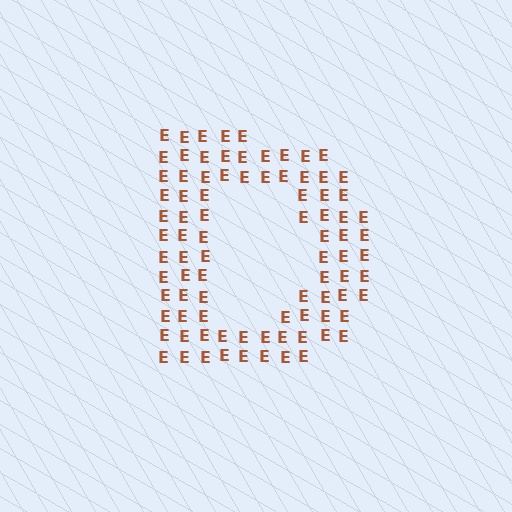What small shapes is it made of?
It is made of small letter E's.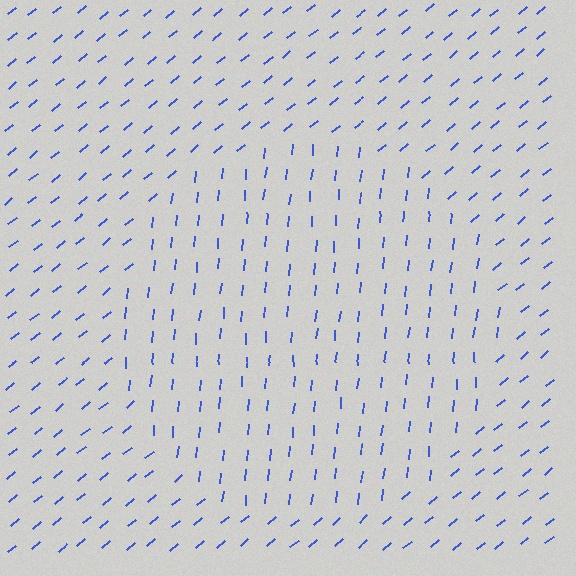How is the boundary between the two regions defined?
The boundary is defined purely by a change in line orientation (approximately 45 degrees difference). All lines are the same color and thickness.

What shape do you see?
I see a circle.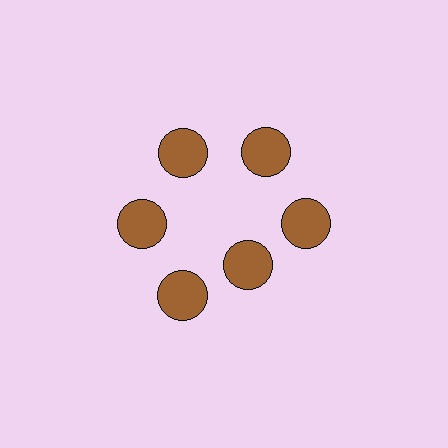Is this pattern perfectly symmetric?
No. The 6 brown circles are arranged in a ring, but one element near the 5 o'clock position is pulled inward toward the center, breaking the 6-fold rotational symmetry.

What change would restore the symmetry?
The symmetry would be restored by moving it outward, back onto the ring so that all 6 circles sit at equal angles and equal distance from the center.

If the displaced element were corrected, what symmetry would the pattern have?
It would have 6-fold rotational symmetry — the pattern would map onto itself every 60 degrees.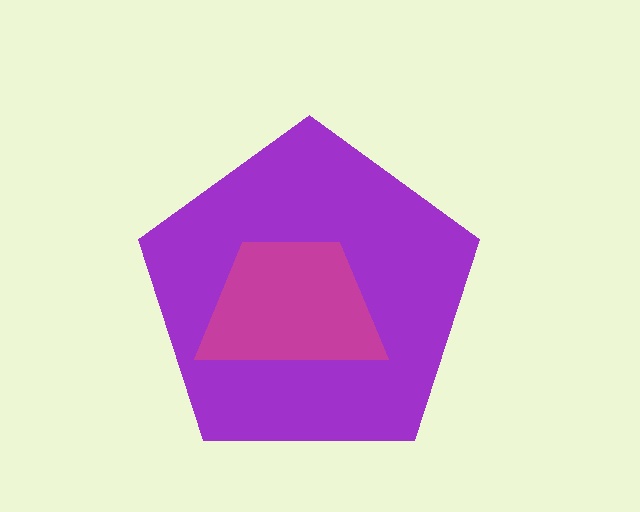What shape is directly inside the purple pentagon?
The magenta trapezoid.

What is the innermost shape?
The magenta trapezoid.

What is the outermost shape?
The purple pentagon.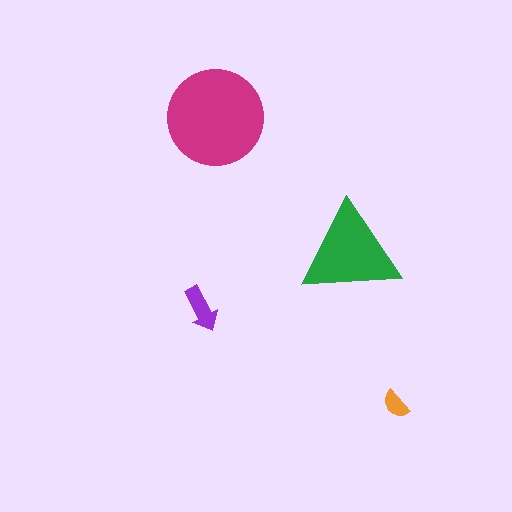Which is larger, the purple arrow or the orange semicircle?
The purple arrow.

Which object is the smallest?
The orange semicircle.